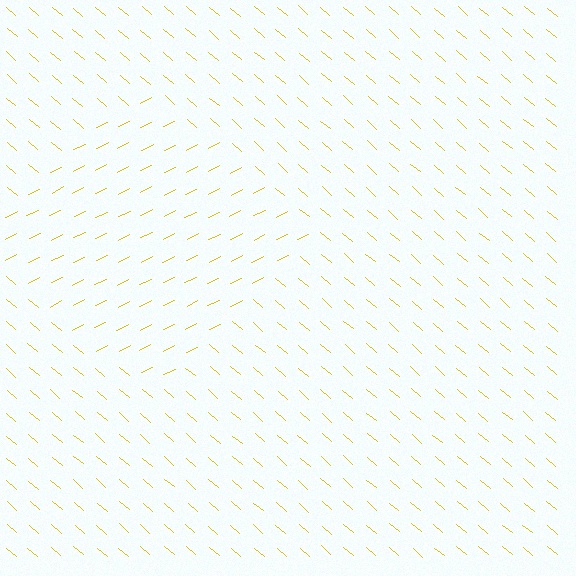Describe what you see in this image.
The image is filled with small yellow line segments. A diamond region in the image has lines oriented differently from the surrounding lines, creating a visible texture boundary.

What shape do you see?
I see a diamond.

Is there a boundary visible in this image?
Yes, there is a texture boundary formed by a change in line orientation.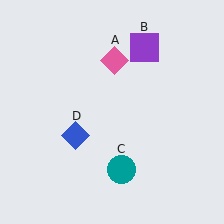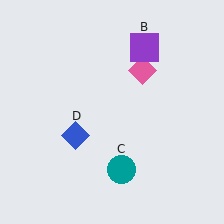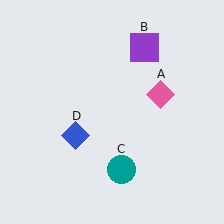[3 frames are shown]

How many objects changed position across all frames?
1 object changed position: pink diamond (object A).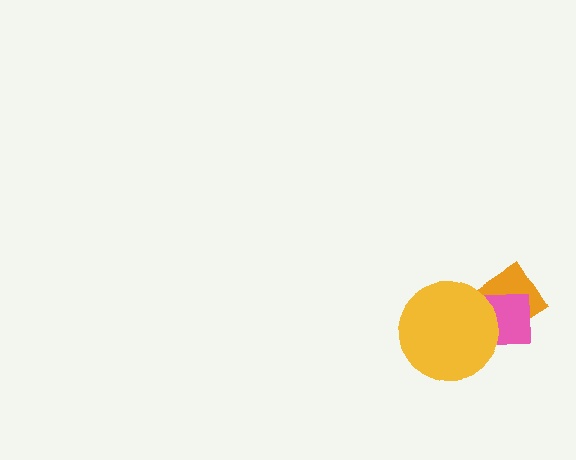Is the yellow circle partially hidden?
No, no other shape covers it.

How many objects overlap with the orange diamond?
2 objects overlap with the orange diamond.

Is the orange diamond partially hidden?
Yes, it is partially covered by another shape.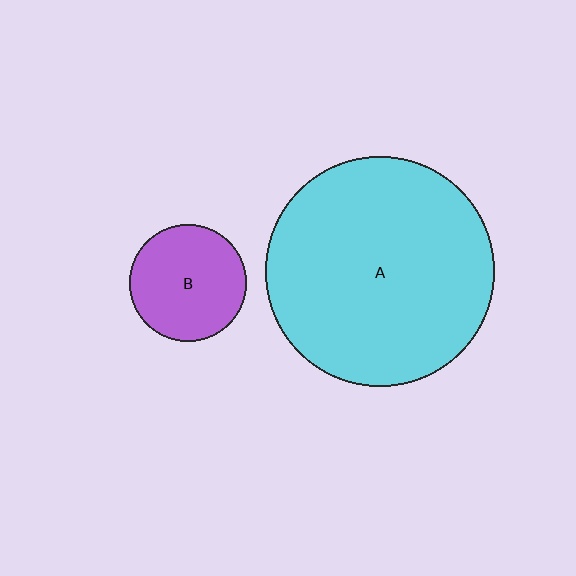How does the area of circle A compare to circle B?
Approximately 3.9 times.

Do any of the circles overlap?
No, none of the circles overlap.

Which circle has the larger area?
Circle A (cyan).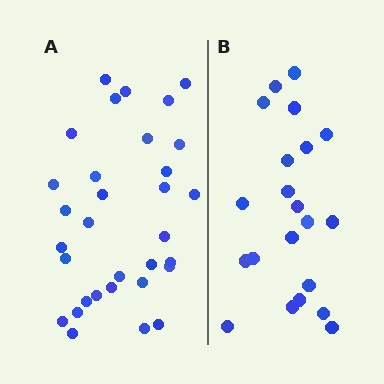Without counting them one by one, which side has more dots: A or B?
Region A (the left region) has more dots.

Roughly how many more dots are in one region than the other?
Region A has roughly 12 or so more dots than region B.